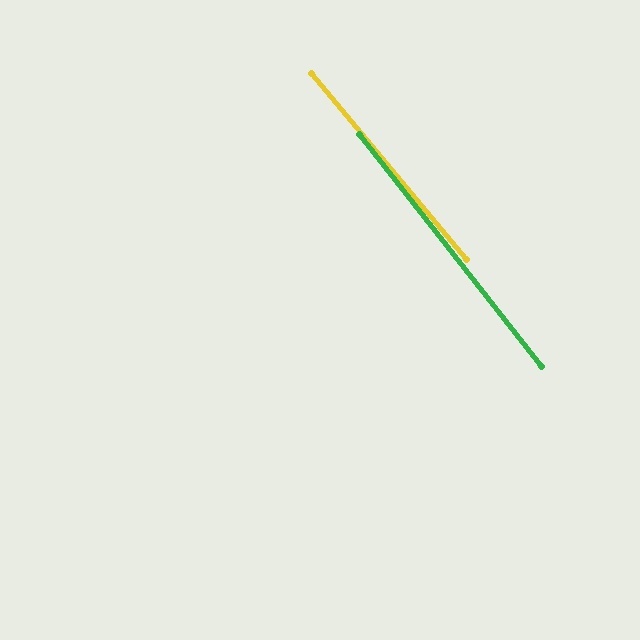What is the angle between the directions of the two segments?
Approximately 2 degrees.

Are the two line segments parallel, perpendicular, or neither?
Parallel — their directions differ by only 1.8°.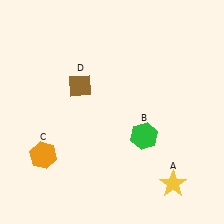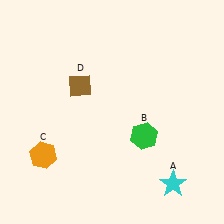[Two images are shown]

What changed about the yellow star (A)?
In Image 1, A is yellow. In Image 2, it changed to cyan.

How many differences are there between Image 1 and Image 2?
There is 1 difference between the two images.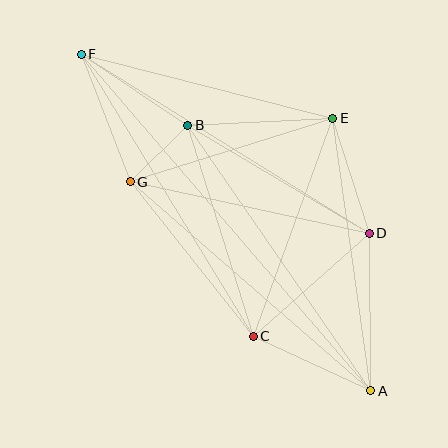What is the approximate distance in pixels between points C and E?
The distance between C and E is approximately 232 pixels.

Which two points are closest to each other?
Points B and G are closest to each other.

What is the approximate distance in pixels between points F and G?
The distance between F and G is approximately 136 pixels.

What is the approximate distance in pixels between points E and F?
The distance between E and F is approximately 259 pixels.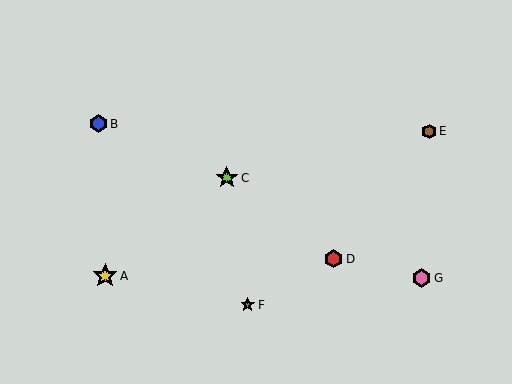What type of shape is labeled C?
Shape C is a lime star.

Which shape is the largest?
The yellow star (labeled A) is the largest.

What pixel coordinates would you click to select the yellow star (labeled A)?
Click at (105, 276) to select the yellow star A.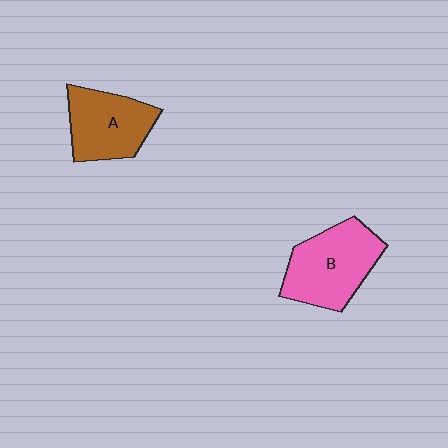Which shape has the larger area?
Shape B (pink).